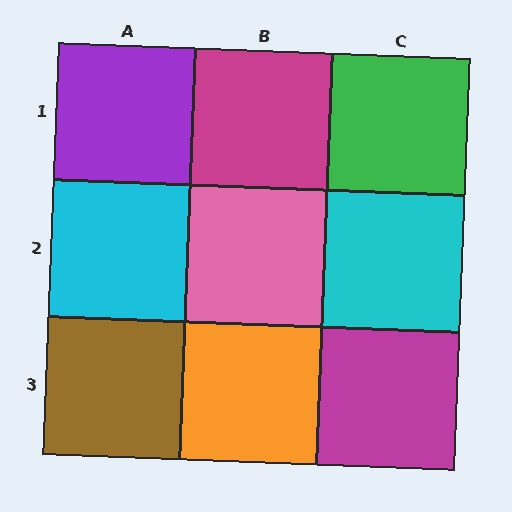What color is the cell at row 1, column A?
Purple.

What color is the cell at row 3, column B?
Orange.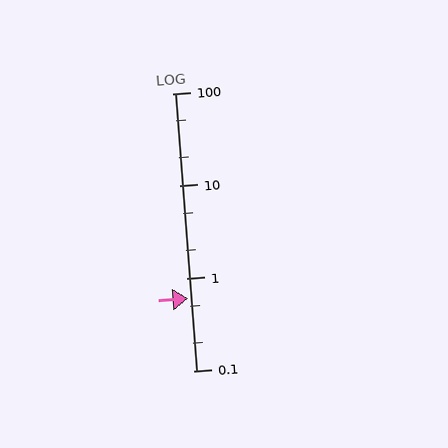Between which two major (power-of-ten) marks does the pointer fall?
The pointer is between 0.1 and 1.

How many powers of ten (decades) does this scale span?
The scale spans 3 decades, from 0.1 to 100.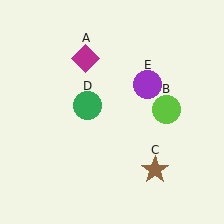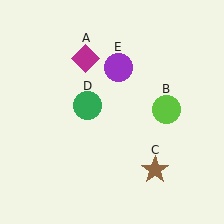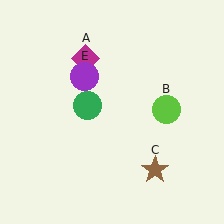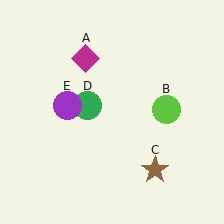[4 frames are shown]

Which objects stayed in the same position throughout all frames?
Magenta diamond (object A) and lime circle (object B) and brown star (object C) and green circle (object D) remained stationary.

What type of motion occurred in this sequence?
The purple circle (object E) rotated counterclockwise around the center of the scene.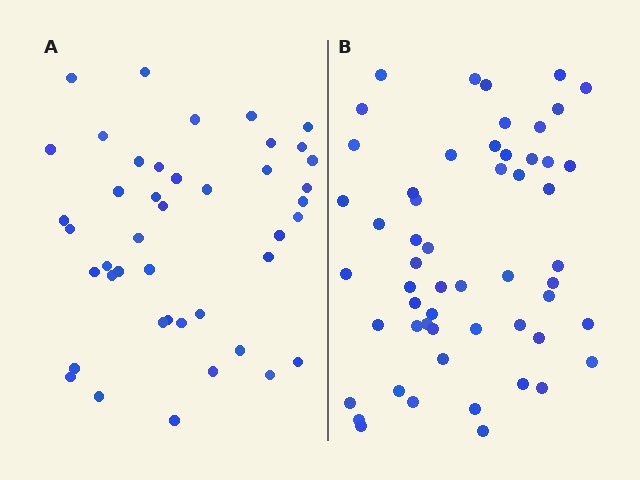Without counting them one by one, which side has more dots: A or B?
Region B (the right region) has more dots.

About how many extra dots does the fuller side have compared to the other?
Region B has roughly 12 or so more dots than region A.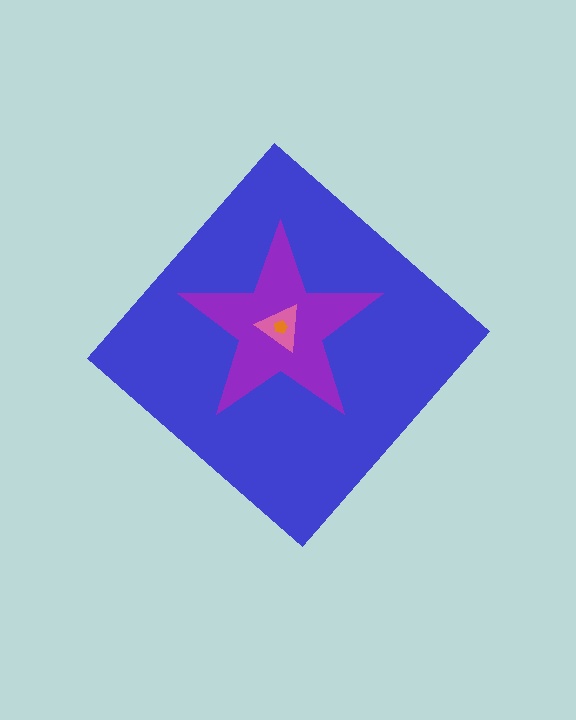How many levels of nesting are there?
4.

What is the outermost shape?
The blue diamond.